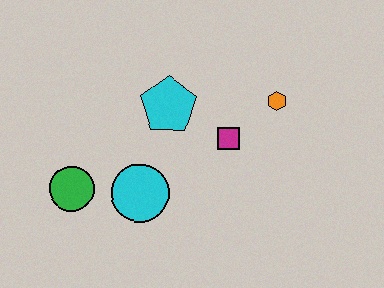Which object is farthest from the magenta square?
The green circle is farthest from the magenta square.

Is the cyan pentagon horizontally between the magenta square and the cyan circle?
Yes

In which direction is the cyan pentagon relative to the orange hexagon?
The cyan pentagon is to the left of the orange hexagon.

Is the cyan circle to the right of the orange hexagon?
No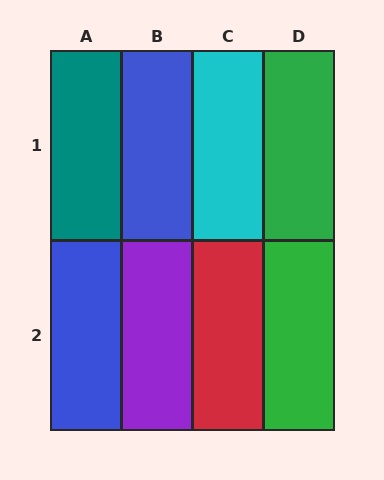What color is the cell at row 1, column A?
Teal.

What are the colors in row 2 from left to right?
Blue, purple, red, green.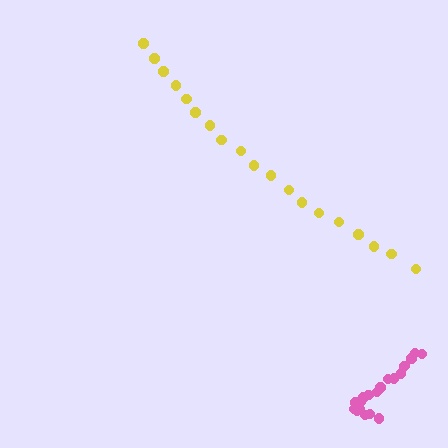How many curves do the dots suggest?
There are 2 distinct paths.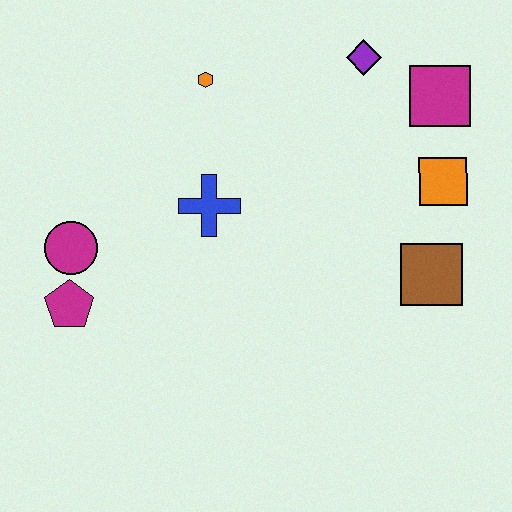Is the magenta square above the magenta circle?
Yes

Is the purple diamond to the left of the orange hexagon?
No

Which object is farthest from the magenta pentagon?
The magenta square is farthest from the magenta pentagon.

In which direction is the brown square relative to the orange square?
The brown square is below the orange square.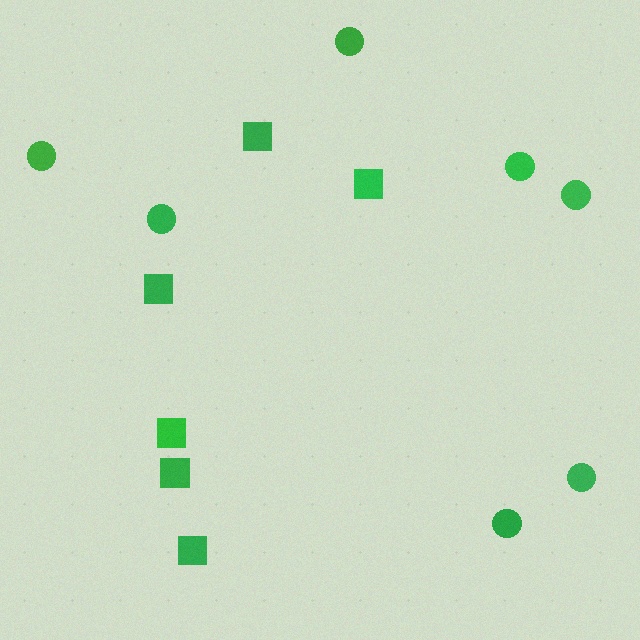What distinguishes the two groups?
There are 2 groups: one group of squares (6) and one group of circles (7).